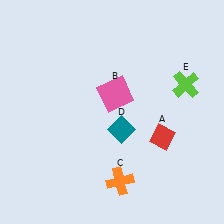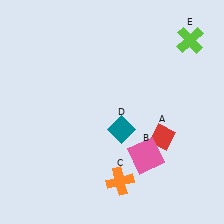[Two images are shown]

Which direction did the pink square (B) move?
The pink square (B) moved down.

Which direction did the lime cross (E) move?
The lime cross (E) moved up.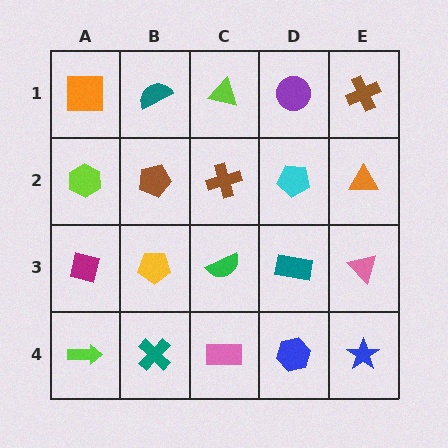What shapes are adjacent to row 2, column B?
A teal semicircle (row 1, column B), a yellow pentagon (row 3, column B), a lime hexagon (row 2, column A), a brown cross (row 2, column C).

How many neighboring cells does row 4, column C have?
3.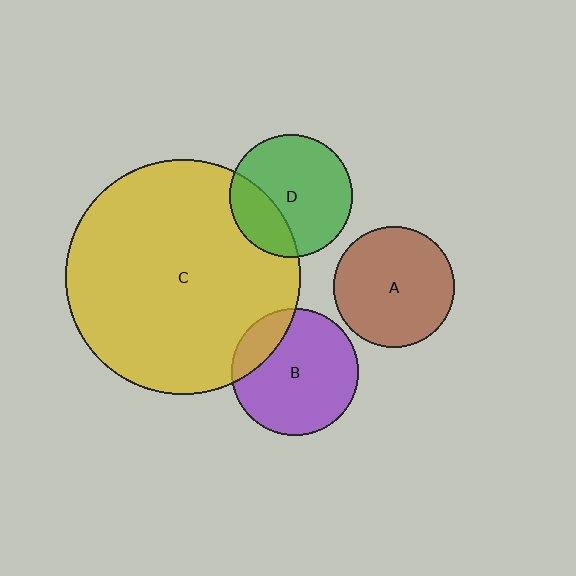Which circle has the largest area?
Circle C (yellow).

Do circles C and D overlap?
Yes.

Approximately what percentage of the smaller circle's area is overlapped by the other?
Approximately 30%.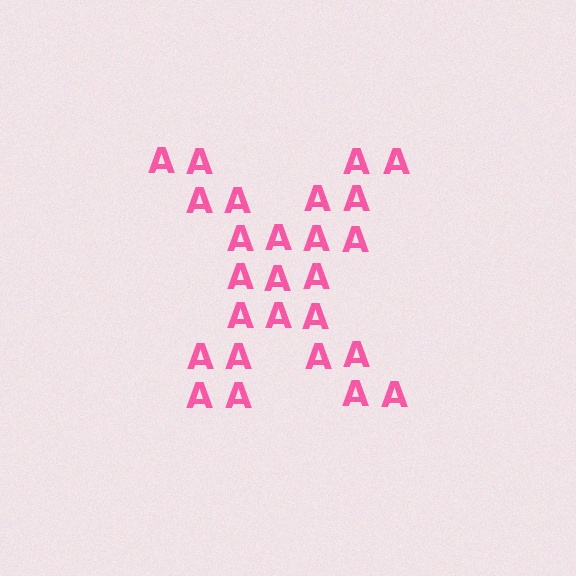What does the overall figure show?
The overall figure shows the letter X.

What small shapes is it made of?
It is made of small letter A's.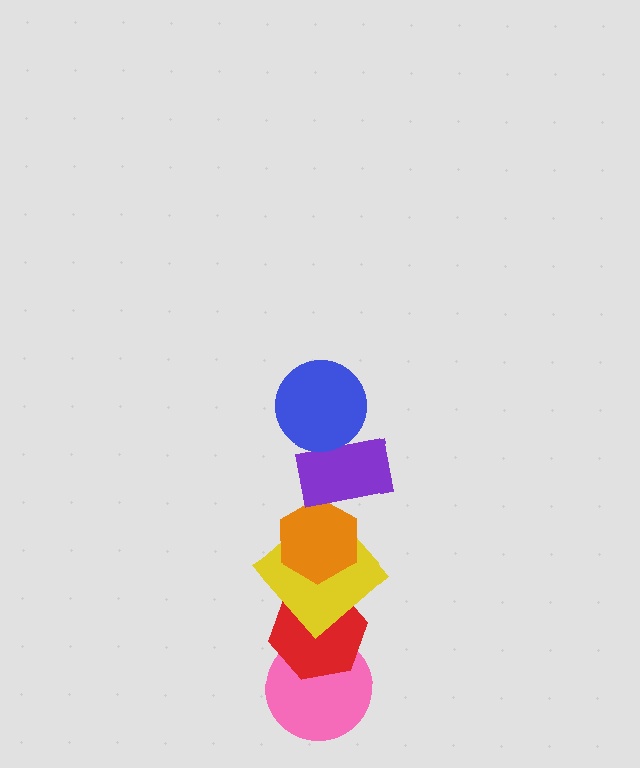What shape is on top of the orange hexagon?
The purple rectangle is on top of the orange hexagon.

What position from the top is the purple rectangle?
The purple rectangle is 2nd from the top.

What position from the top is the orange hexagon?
The orange hexagon is 3rd from the top.